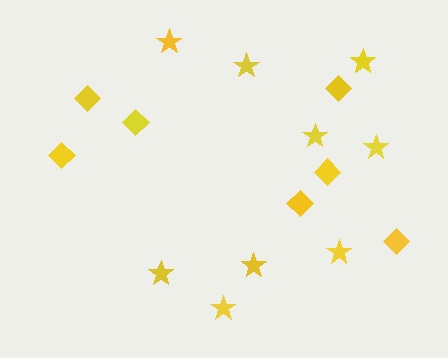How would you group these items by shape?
There are 2 groups: one group of diamonds (7) and one group of stars (9).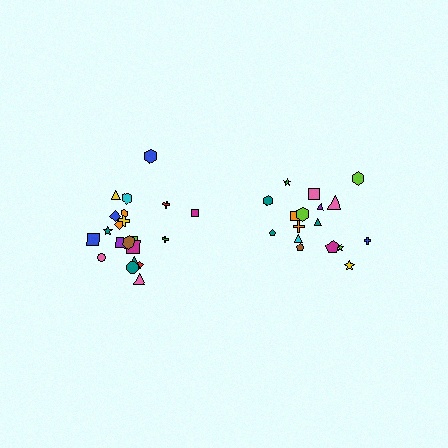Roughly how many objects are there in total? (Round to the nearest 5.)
Roughly 40 objects in total.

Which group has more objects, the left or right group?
The left group.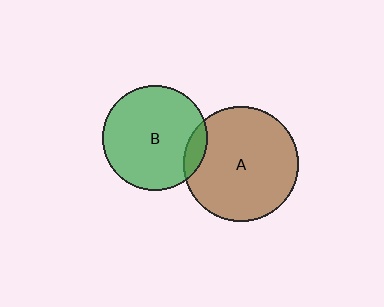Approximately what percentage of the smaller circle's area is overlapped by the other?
Approximately 10%.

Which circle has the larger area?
Circle A (brown).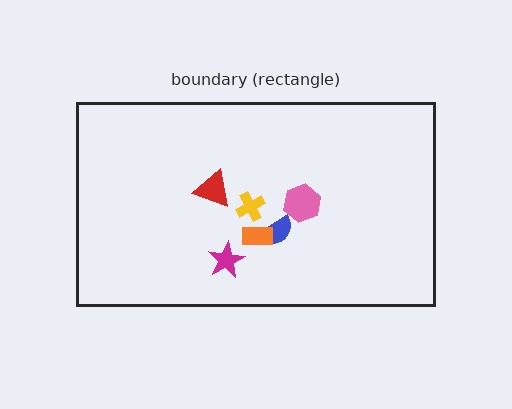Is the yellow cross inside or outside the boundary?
Inside.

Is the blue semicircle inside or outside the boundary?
Inside.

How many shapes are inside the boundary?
6 inside, 0 outside.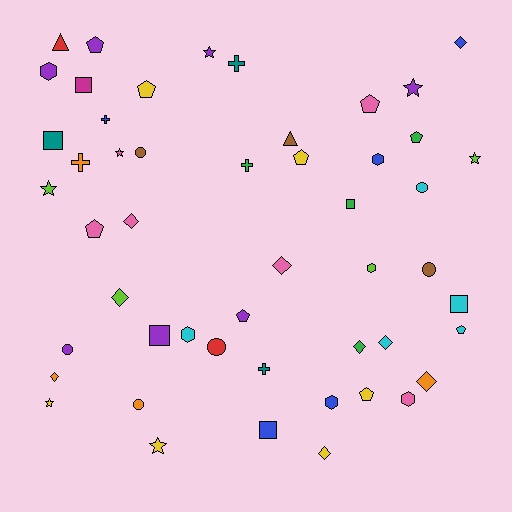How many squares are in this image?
There are 6 squares.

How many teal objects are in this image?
There are 3 teal objects.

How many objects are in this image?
There are 50 objects.